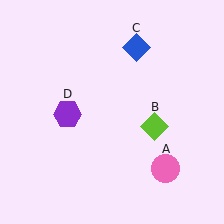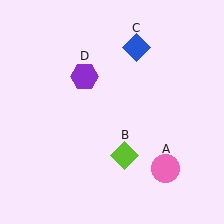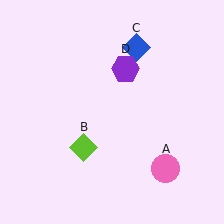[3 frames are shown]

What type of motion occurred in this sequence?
The lime diamond (object B), purple hexagon (object D) rotated clockwise around the center of the scene.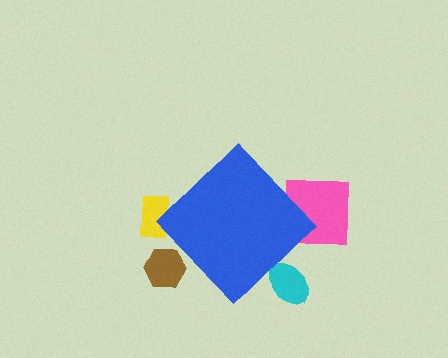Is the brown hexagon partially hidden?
Yes, the brown hexagon is partially hidden behind the blue diamond.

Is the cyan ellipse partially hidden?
Yes, the cyan ellipse is partially hidden behind the blue diamond.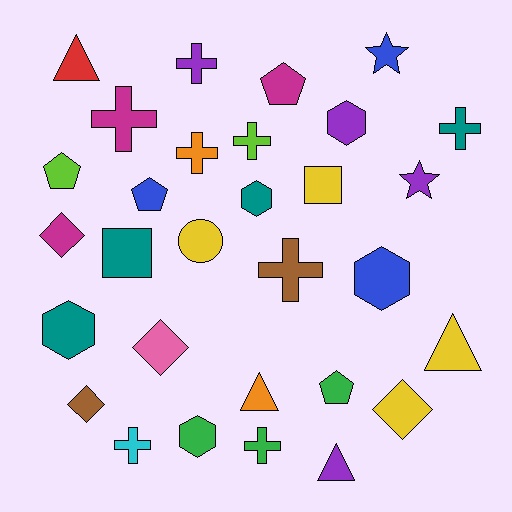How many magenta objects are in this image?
There are 3 magenta objects.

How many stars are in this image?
There are 2 stars.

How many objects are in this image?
There are 30 objects.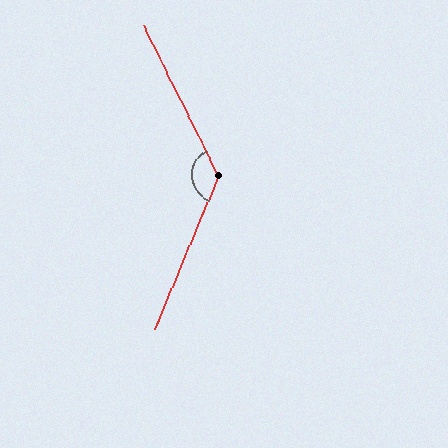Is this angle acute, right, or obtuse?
It is obtuse.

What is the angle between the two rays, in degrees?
Approximately 130 degrees.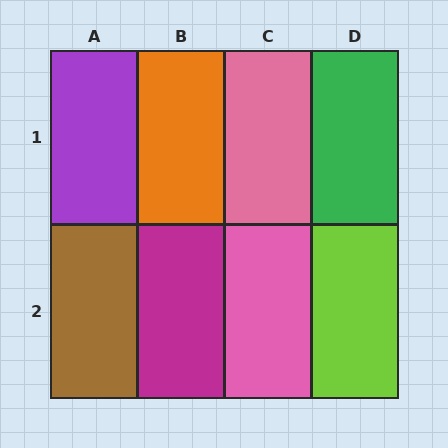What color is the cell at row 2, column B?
Magenta.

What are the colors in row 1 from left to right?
Purple, orange, pink, green.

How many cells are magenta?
1 cell is magenta.